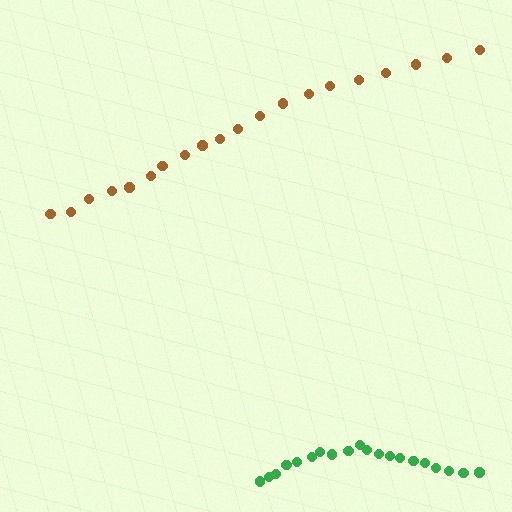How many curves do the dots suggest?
There are 2 distinct paths.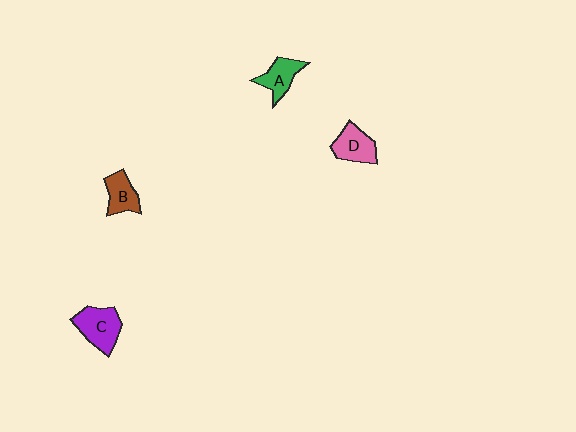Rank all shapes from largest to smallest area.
From largest to smallest: C (purple), D (pink), A (green), B (brown).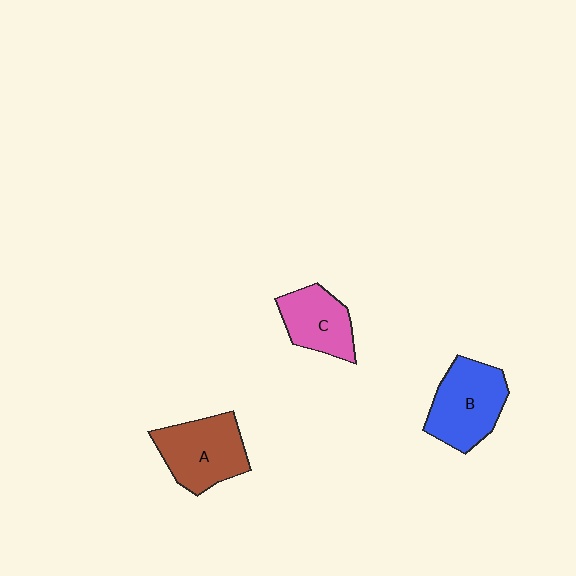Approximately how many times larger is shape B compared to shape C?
Approximately 1.3 times.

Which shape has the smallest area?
Shape C (pink).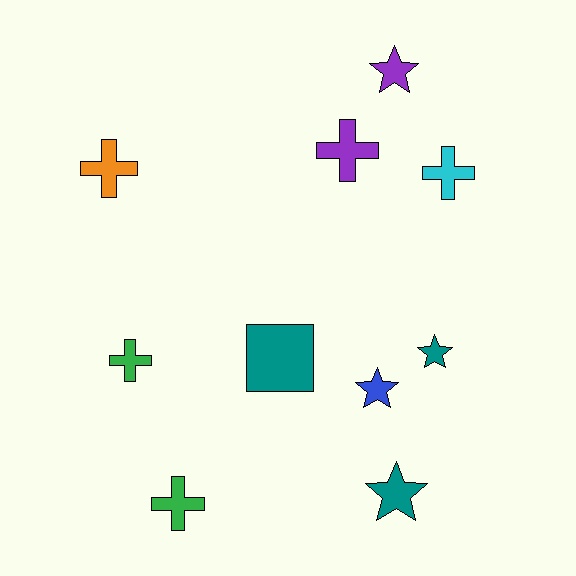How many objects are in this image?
There are 10 objects.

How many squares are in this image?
There is 1 square.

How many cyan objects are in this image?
There is 1 cyan object.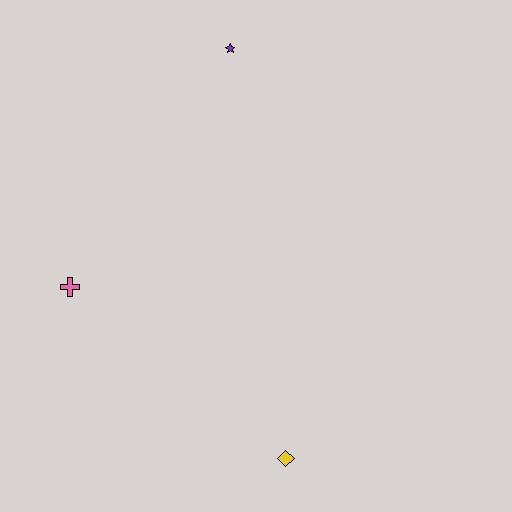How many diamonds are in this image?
There is 1 diamond.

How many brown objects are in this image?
There are no brown objects.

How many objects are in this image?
There are 3 objects.